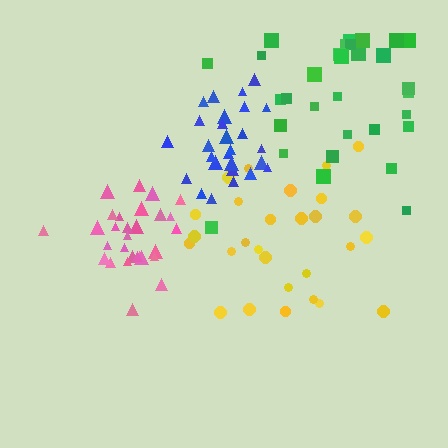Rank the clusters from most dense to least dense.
blue, pink, yellow, green.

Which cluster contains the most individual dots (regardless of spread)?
Green (31).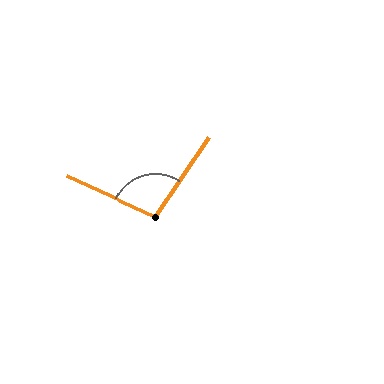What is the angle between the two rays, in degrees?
Approximately 100 degrees.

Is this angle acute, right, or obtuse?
It is obtuse.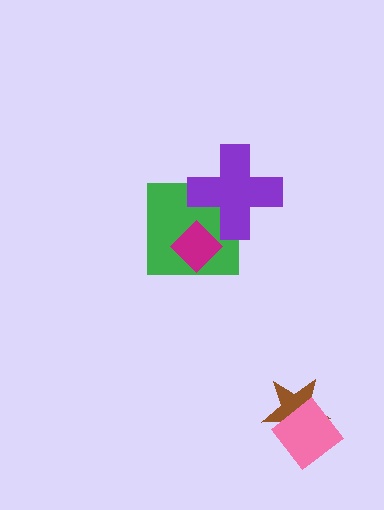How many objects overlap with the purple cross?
1 object overlaps with the purple cross.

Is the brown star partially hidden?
Yes, it is partially covered by another shape.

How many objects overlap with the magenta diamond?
1 object overlaps with the magenta diamond.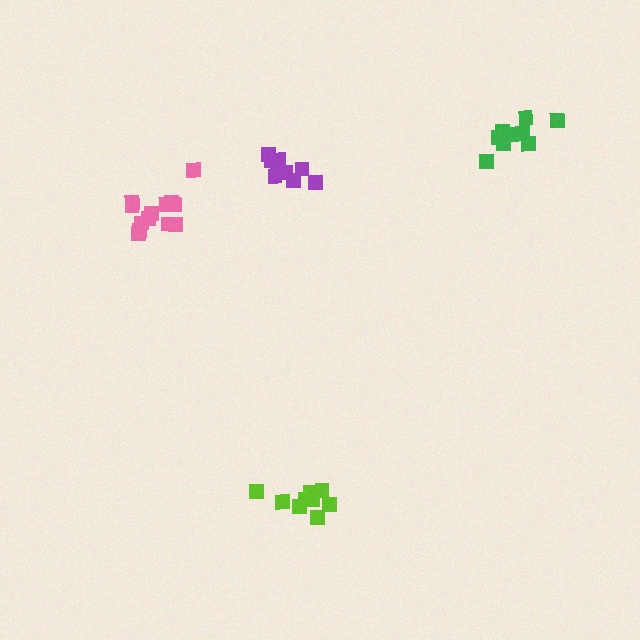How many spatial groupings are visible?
There are 4 spatial groupings.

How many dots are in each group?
Group 1: 10 dots, Group 2: 13 dots, Group 3: 9 dots, Group 4: 9 dots (41 total).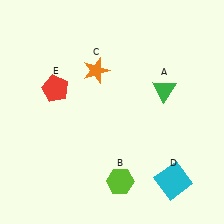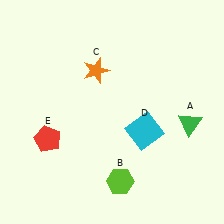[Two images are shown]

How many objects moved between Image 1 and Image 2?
3 objects moved between the two images.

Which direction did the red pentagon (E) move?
The red pentagon (E) moved down.